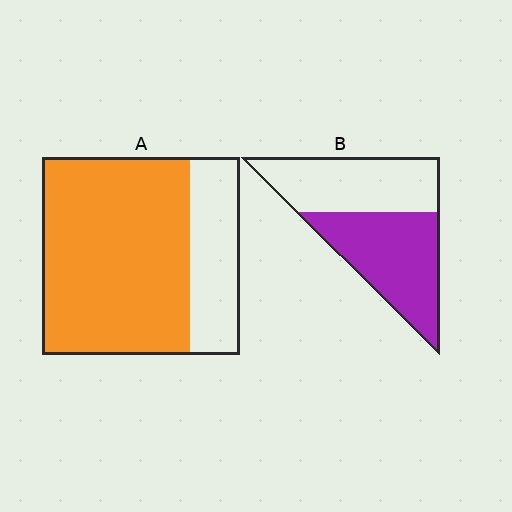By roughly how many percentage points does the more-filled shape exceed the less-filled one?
By roughly 25 percentage points (A over B).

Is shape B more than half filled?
Roughly half.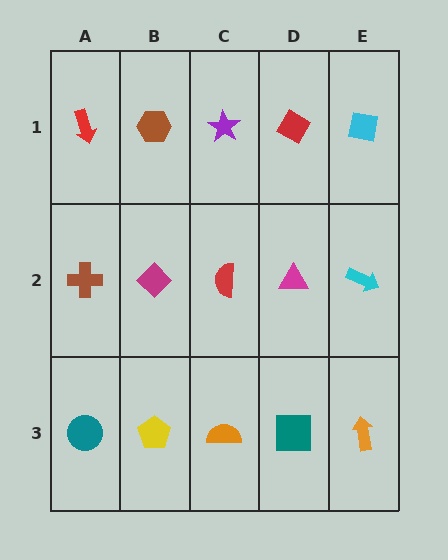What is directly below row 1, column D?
A magenta triangle.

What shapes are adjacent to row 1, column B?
A magenta diamond (row 2, column B), a red arrow (row 1, column A), a purple star (row 1, column C).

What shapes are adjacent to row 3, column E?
A cyan arrow (row 2, column E), a teal square (row 3, column D).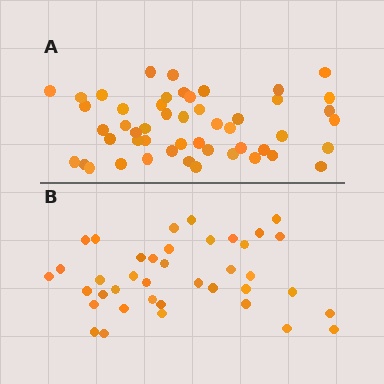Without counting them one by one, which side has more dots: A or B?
Region A (the top region) has more dots.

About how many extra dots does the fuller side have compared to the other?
Region A has roughly 12 or so more dots than region B.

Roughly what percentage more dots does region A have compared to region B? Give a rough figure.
About 30% more.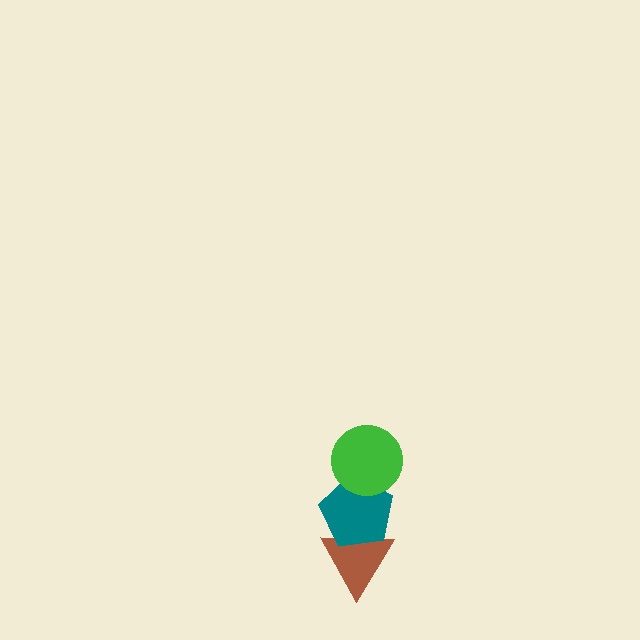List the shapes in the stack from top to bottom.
From top to bottom: the green circle, the teal pentagon, the brown triangle.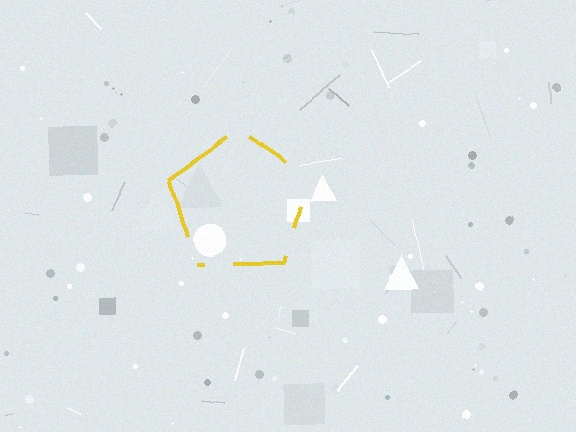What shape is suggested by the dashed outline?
The dashed outline suggests a pentagon.